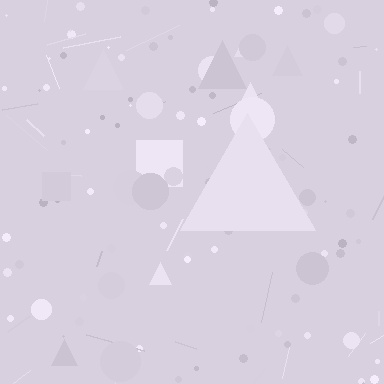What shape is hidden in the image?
A triangle is hidden in the image.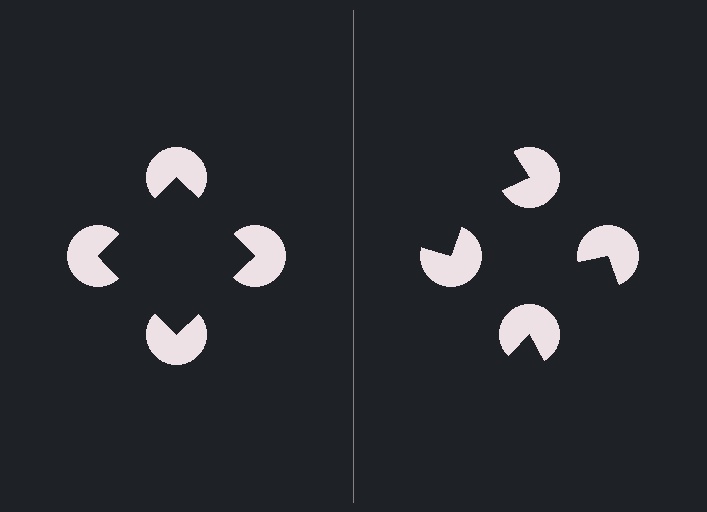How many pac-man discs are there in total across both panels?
8 — 4 on each side.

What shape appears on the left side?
An illusory square.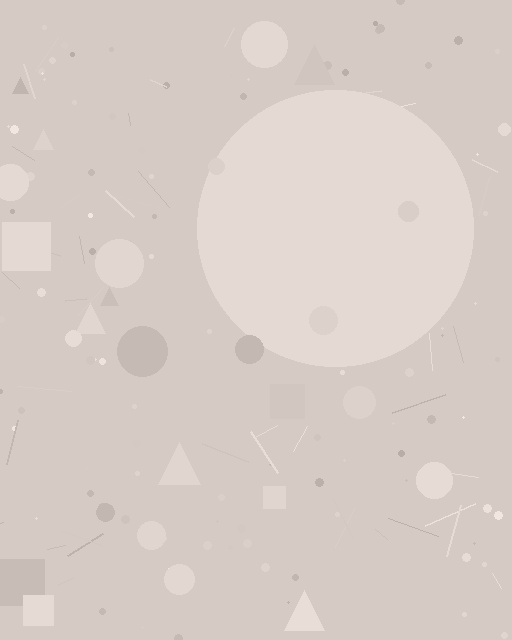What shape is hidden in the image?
A circle is hidden in the image.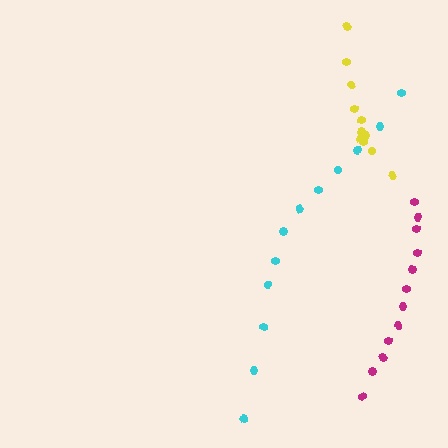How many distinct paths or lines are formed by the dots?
There are 3 distinct paths.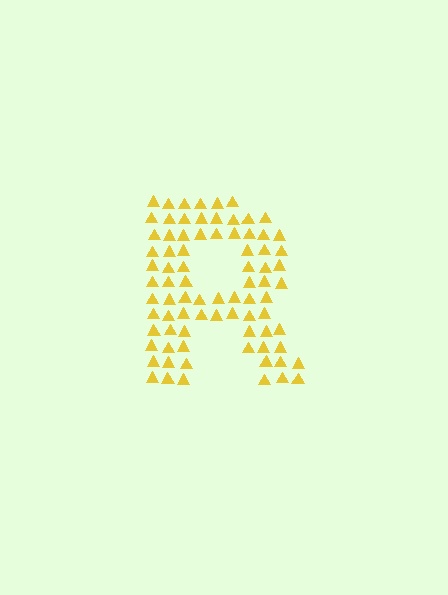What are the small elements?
The small elements are triangles.